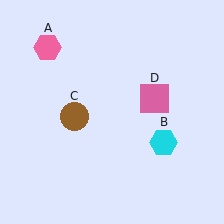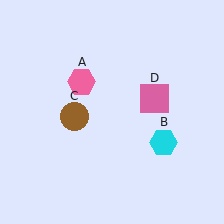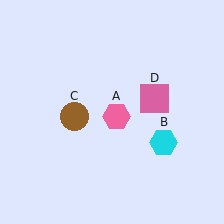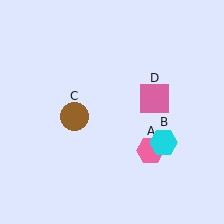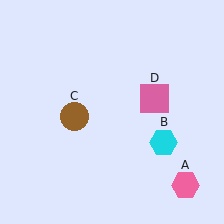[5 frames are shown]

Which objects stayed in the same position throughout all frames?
Cyan hexagon (object B) and brown circle (object C) and pink square (object D) remained stationary.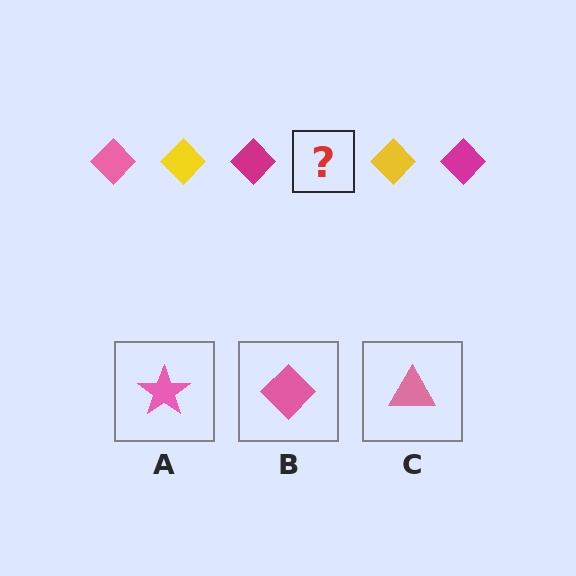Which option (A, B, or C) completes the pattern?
B.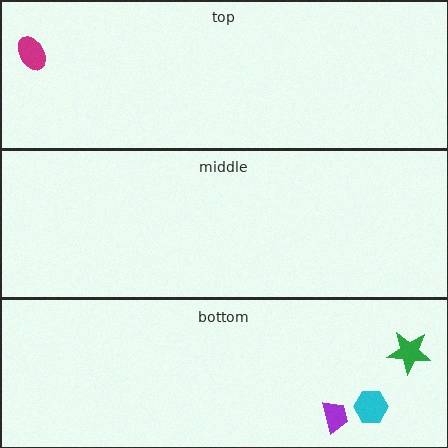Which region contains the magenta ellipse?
The top region.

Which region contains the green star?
The bottom region.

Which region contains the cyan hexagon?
The bottom region.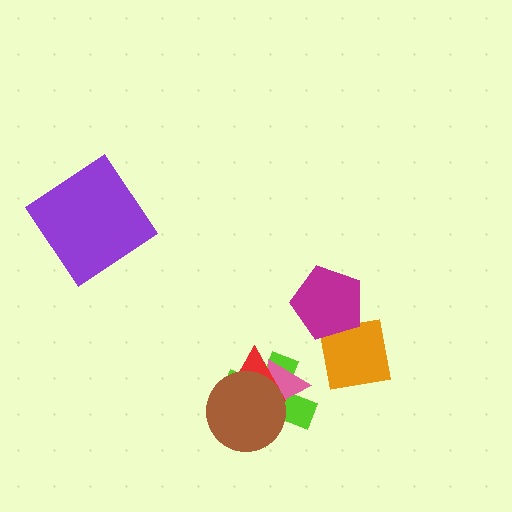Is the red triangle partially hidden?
Yes, it is partially covered by another shape.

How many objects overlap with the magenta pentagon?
1 object overlaps with the magenta pentagon.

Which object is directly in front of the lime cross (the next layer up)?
The pink triangle is directly in front of the lime cross.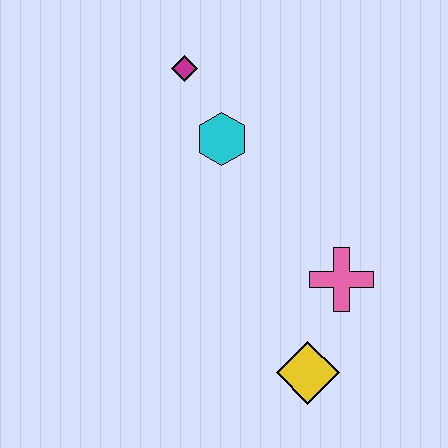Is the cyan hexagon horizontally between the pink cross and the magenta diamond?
Yes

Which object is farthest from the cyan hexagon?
The yellow diamond is farthest from the cyan hexagon.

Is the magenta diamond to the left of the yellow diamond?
Yes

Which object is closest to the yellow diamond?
The pink cross is closest to the yellow diamond.